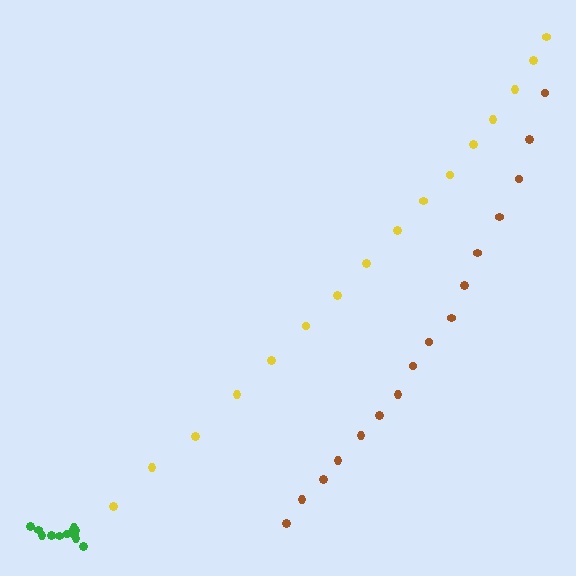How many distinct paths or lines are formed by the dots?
There are 3 distinct paths.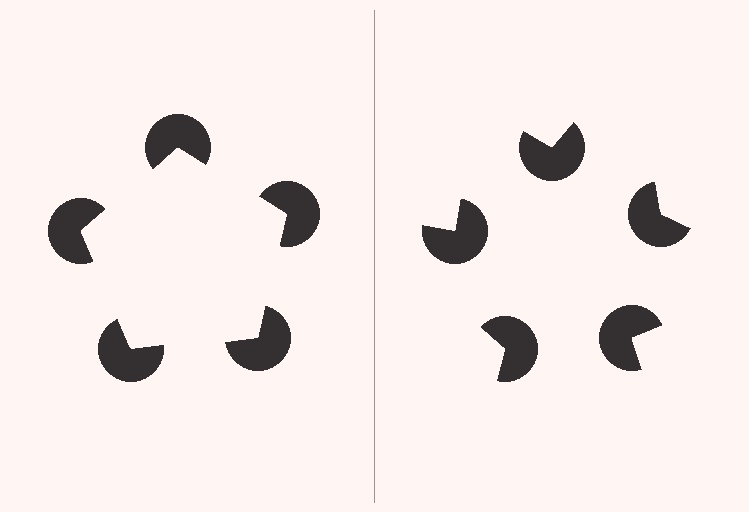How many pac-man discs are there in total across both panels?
10 — 5 on each side.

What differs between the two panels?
The pac-man discs are positioned identically on both sides; only the wedge orientations differ. On the left they align to a pentagon; on the right they are misaligned.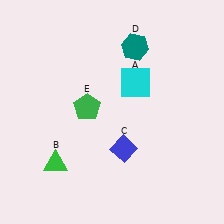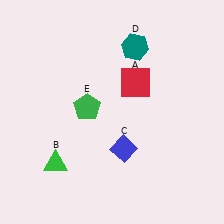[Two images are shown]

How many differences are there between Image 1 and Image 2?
There is 1 difference between the two images.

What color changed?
The square (A) changed from cyan in Image 1 to red in Image 2.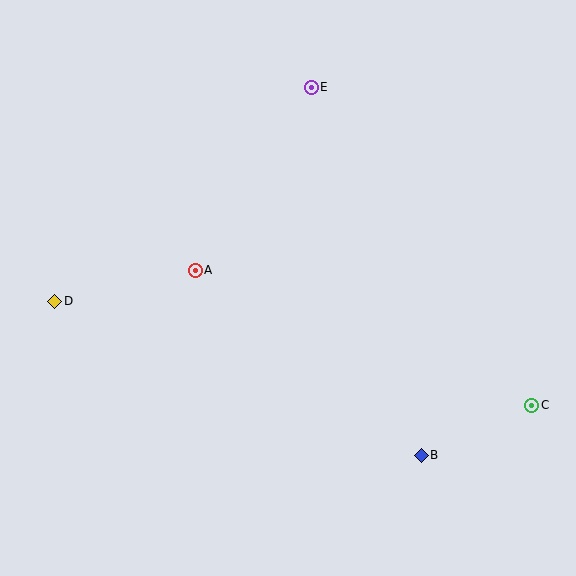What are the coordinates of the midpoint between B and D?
The midpoint between B and D is at (238, 378).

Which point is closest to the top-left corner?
Point D is closest to the top-left corner.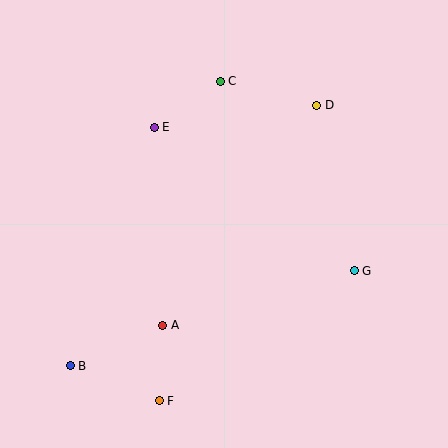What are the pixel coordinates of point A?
Point A is at (163, 325).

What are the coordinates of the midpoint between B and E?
The midpoint between B and E is at (112, 247).